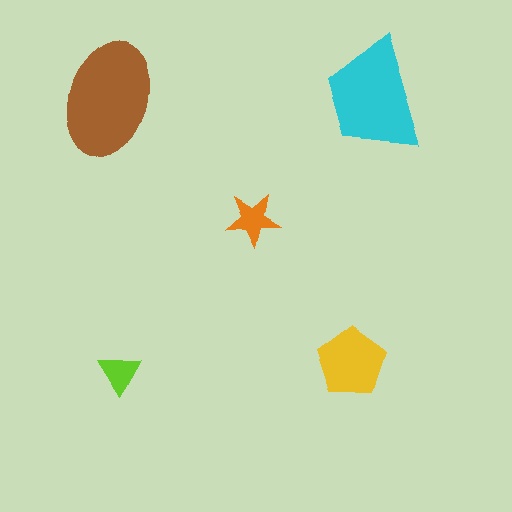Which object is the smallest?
The lime triangle.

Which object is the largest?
The brown ellipse.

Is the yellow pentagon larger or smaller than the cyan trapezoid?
Smaller.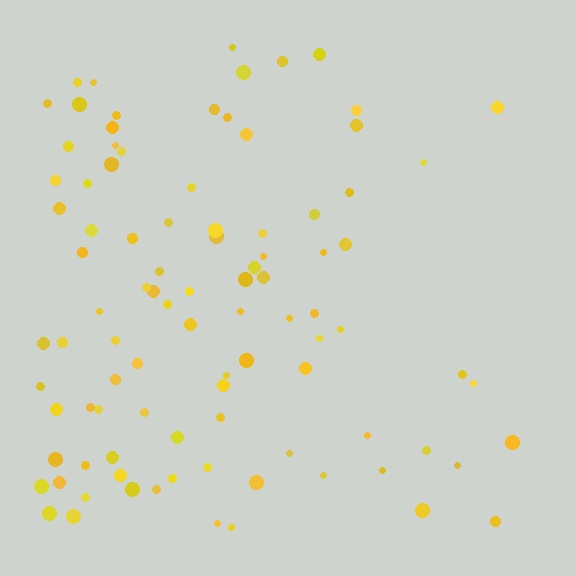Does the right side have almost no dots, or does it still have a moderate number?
Still a moderate number, just noticeably fewer than the left.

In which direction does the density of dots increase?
From right to left, with the left side densest.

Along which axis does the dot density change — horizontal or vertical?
Horizontal.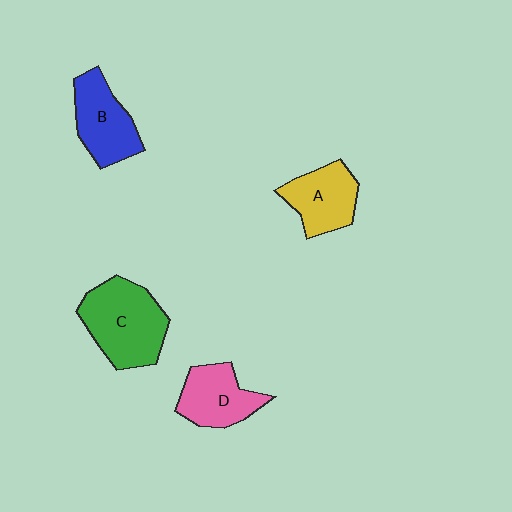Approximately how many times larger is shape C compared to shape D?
Approximately 1.5 times.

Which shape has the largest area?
Shape C (green).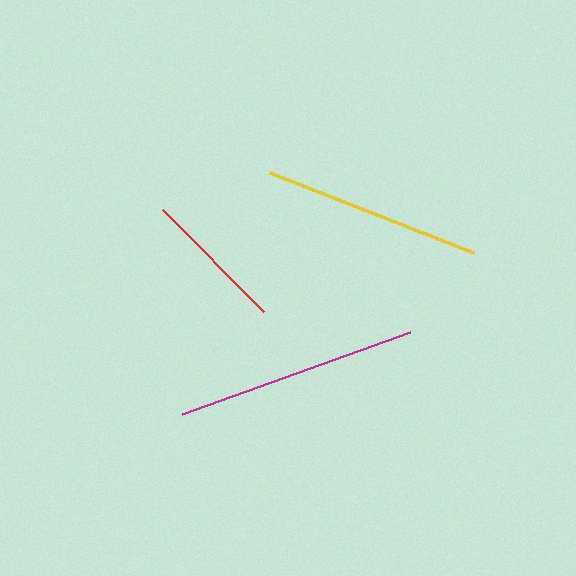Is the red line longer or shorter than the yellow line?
The yellow line is longer than the red line.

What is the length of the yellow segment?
The yellow segment is approximately 220 pixels long.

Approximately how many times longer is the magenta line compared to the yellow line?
The magenta line is approximately 1.1 times the length of the yellow line.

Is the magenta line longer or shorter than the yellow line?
The magenta line is longer than the yellow line.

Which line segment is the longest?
The magenta line is the longest at approximately 242 pixels.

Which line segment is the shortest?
The red line is the shortest at approximately 144 pixels.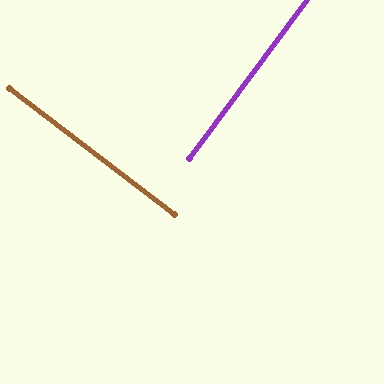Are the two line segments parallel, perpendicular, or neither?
Perpendicular — they meet at approximately 89°.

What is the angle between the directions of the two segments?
Approximately 89 degrees.